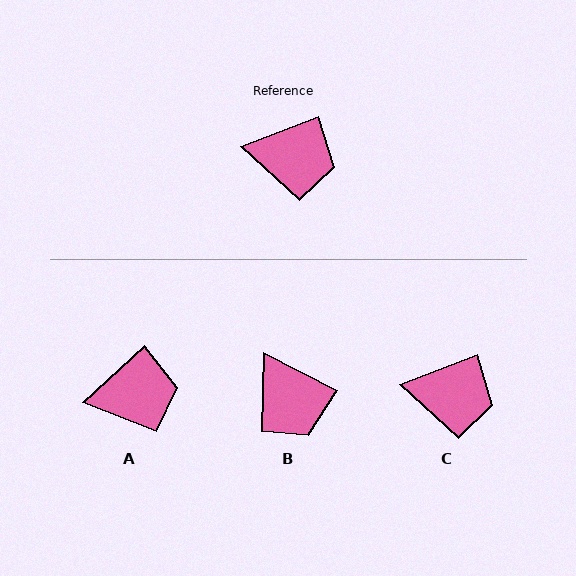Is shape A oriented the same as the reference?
No, it is off by about 21 degrees.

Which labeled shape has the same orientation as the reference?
C.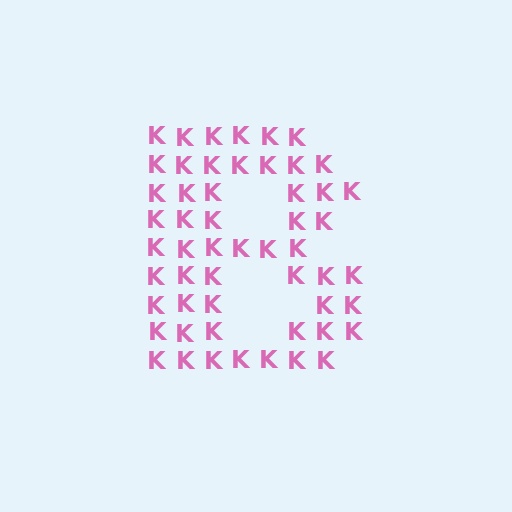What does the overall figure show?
The overall figure shows the letter B.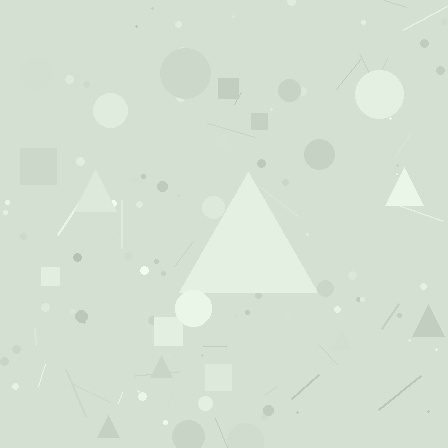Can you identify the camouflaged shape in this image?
The camouflaged shape is a triangle.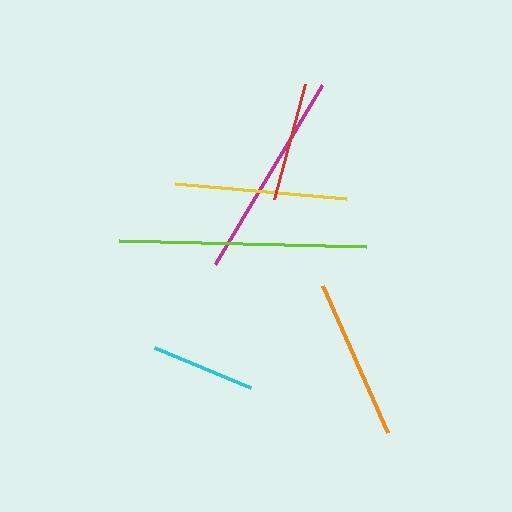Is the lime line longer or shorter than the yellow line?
The lime line is longer than the yellow line.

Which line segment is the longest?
The lime line is the longest at approximately 247 pixels.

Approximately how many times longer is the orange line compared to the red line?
The orange line is approximately 1.4 times the length of the red line.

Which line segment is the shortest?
The cyan line is the shortest at approximately 105 pixels.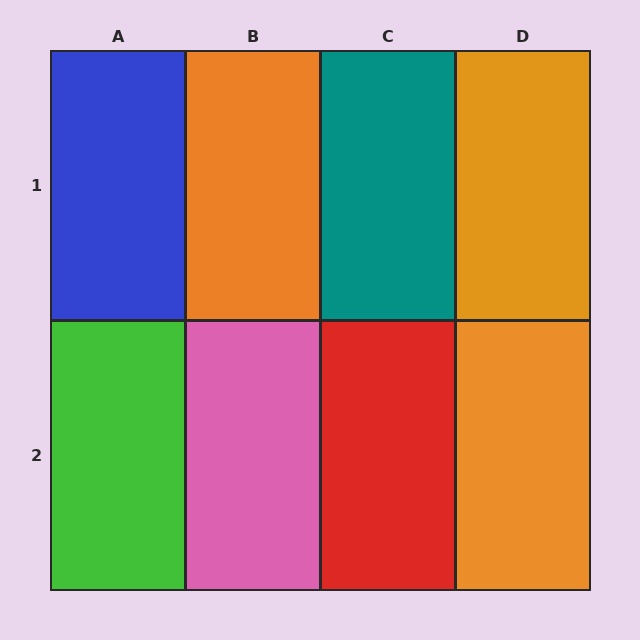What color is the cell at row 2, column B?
Pink.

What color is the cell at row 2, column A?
Green.